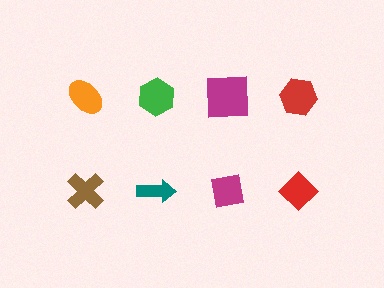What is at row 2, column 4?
A red diamond.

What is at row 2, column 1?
A brown cross.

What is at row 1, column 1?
An orange ellipse.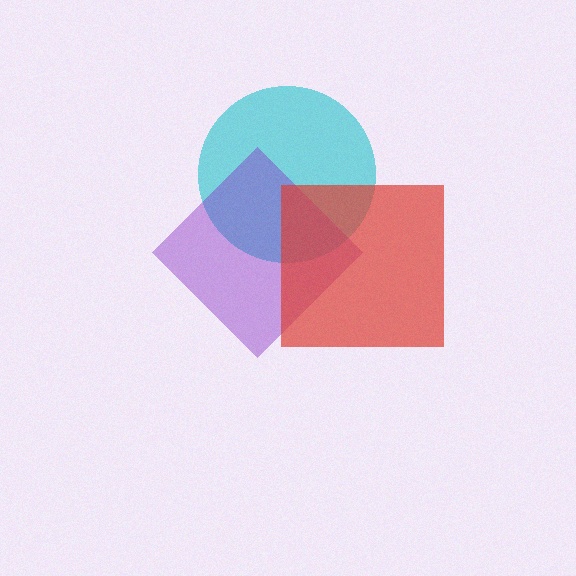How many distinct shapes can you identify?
There are 3 distinct shapes: a cyan circle, a purple diamond, a red square.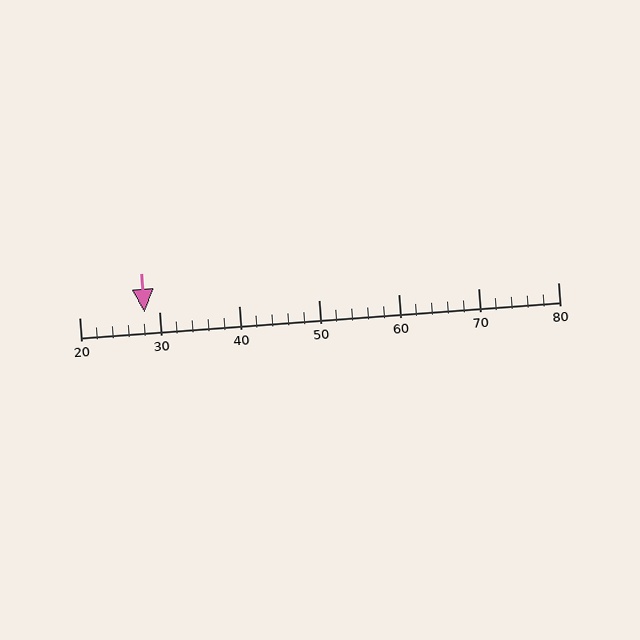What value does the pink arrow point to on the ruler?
The pink arrow points to approximately 28.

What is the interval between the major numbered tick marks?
The major tick marks are spaced 10 units apart.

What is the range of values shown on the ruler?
The ruler shows values from 20 to 80.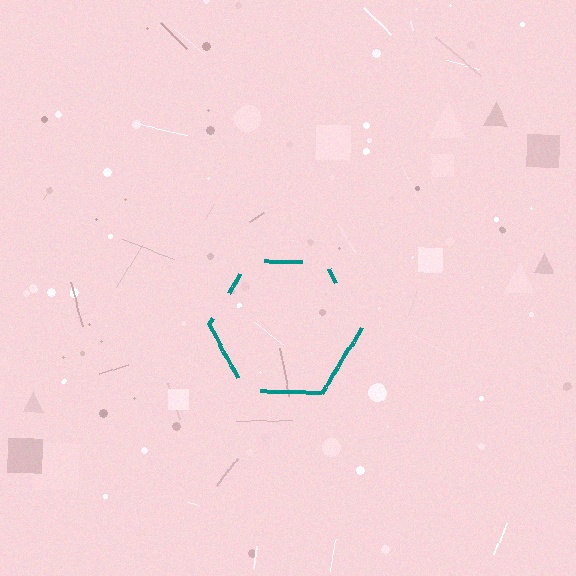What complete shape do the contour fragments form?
The contour fragments form a hexagon.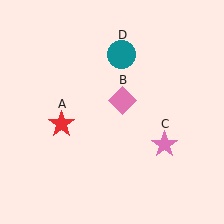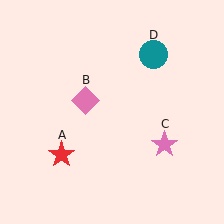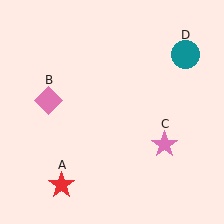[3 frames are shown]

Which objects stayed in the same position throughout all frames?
Pink star (object C) remained stationary.